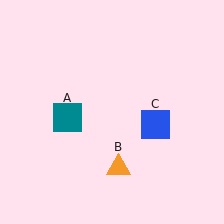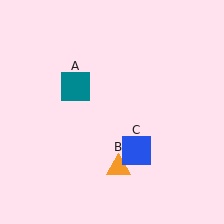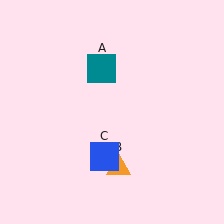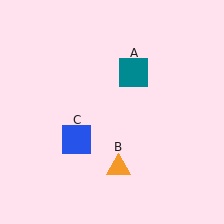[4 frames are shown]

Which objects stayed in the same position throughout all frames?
Orange triangle (object B) remained stationary.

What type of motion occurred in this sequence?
The teal square (object A), blue square (object C) rotated clockwise around the center of the scene.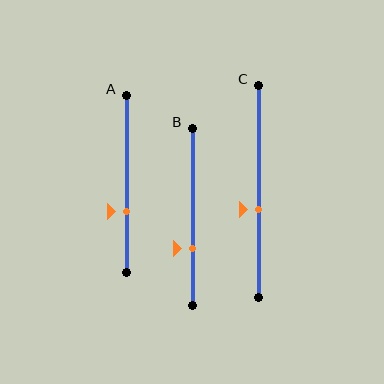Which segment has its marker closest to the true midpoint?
Segment C has its marker closest to the true midpoint.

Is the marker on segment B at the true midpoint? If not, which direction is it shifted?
No, the marker on segment B is shifted downward by about 18% of the segment length.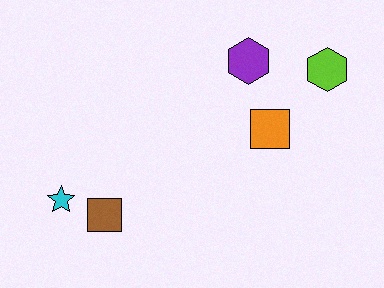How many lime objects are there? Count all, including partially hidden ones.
There is 1 lime object.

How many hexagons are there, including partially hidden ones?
There are 2 hexagons.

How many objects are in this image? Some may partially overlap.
There are 5 objects.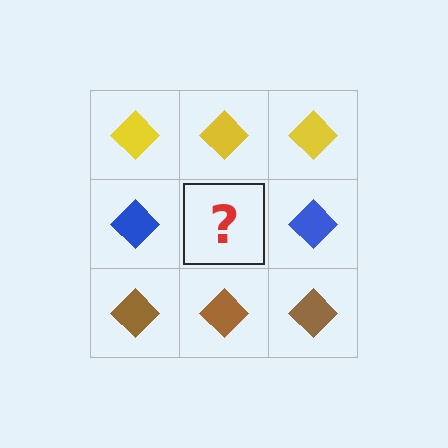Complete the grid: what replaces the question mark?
The question mark should be replaced with a blue diamond.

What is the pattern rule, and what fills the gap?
The rule is that each row has a consistent color. The gap should be filled with a blue diamond.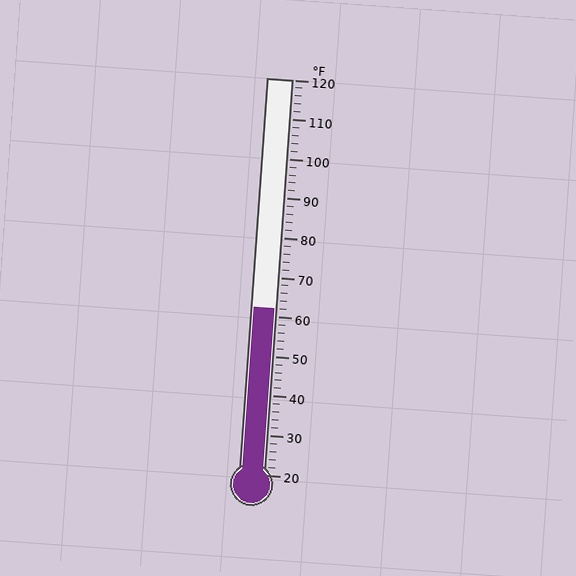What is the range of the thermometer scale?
The thermometer scale ranges from 20°F to 120°F.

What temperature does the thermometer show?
The thermometer shows approximately 62°F.